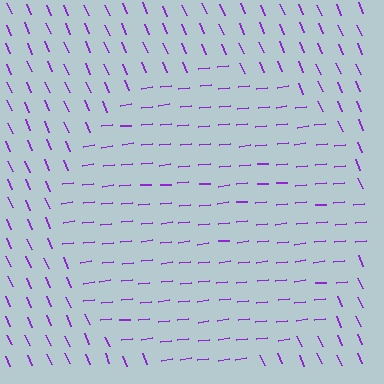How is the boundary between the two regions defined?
The boundary is defined purely by a change in line orientation (approximately 73 degrees difference). All lines are the same color and thickness.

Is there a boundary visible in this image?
Yes, there is a texture boundary formed by a change in line orientation.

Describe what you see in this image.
The image is filled with small purple line segments. A circle region in the image has lines oriented differently from the surrounding lines, creating a visible texture boundary.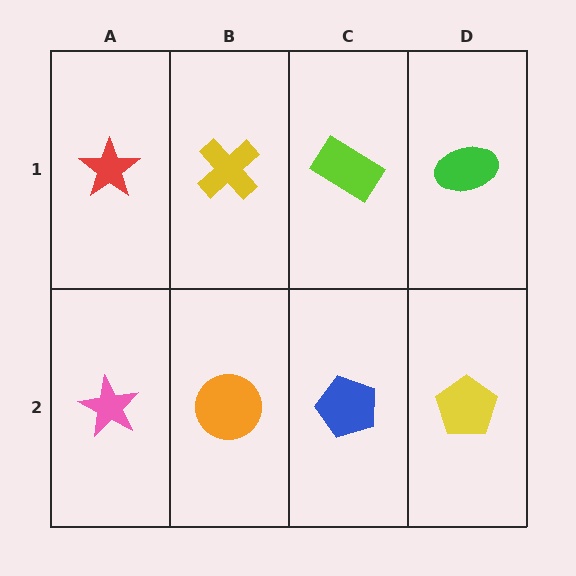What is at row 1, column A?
A red star.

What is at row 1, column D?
A green ellipse.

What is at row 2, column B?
An orange circle.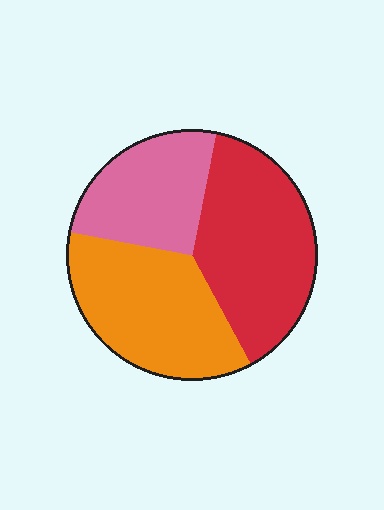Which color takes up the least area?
Pink, at roughly 25%.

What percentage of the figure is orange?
Orange takes up about three eighths (3/8) of the figure.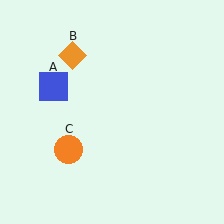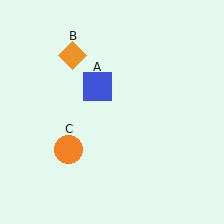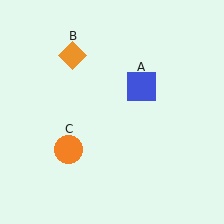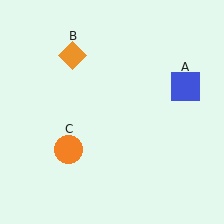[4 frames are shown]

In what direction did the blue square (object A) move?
The blue square (object A) moved right.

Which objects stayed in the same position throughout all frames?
Orange diamond (object B) and orange circle (object C) remained stationary.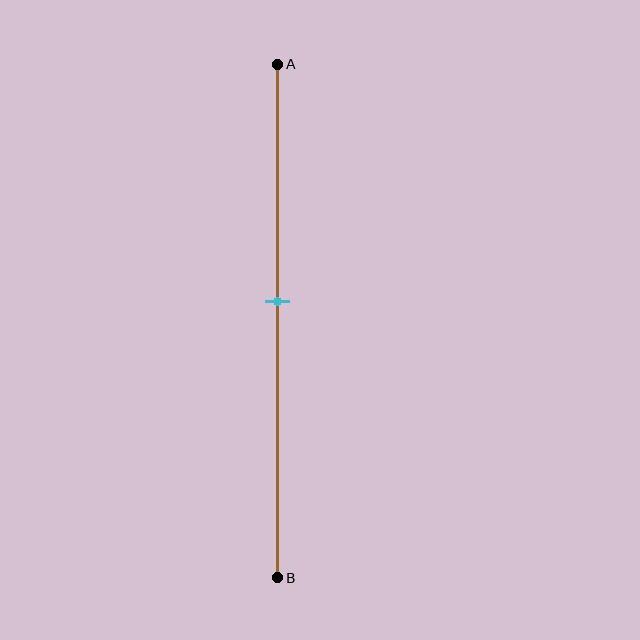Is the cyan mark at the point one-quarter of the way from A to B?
No, the mark is at about 45% from A, not at the 25% one-quarter point.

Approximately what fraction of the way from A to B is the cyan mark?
The cyan mark is approximately 45% of the way from A to B.